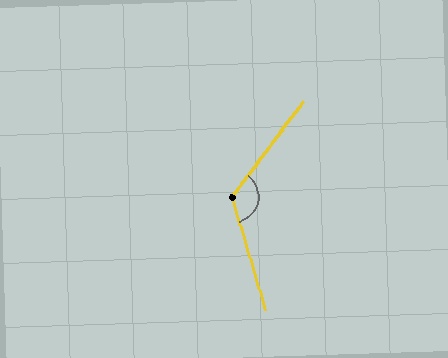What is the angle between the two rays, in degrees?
Approximately 127 degrees.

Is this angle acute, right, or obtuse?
It is obtuse.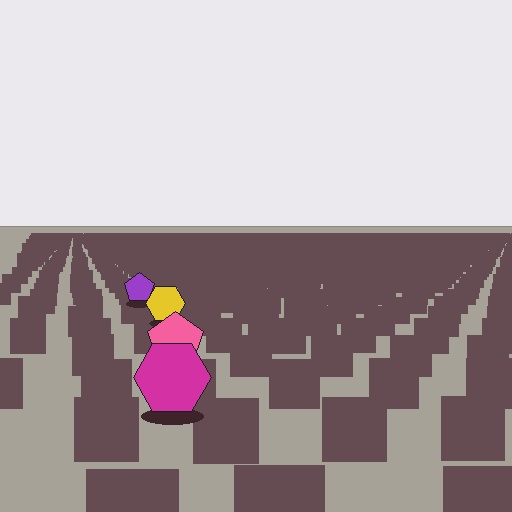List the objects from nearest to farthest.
From nearest to farthest: the magenta hexagon, the pink pentagon, the yellow hexagon, the purple pentagon.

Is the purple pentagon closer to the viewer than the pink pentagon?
No. The pink pentagon is closer — you can tell from the texture gradient: the ground texture is coarser near it.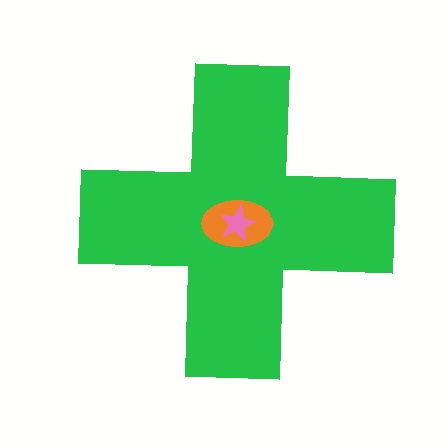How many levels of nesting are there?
3.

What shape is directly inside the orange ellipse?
The pink star.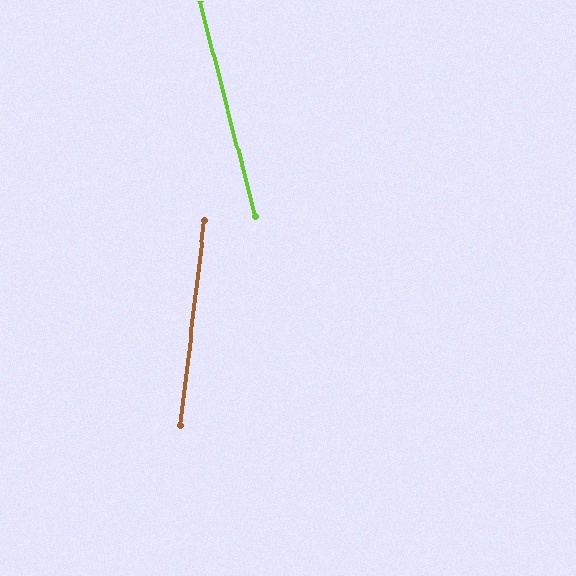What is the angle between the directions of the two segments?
Approximately 21 degrees.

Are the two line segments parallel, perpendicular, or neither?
Neither parallel nor perpendicular — they differ by about 21°.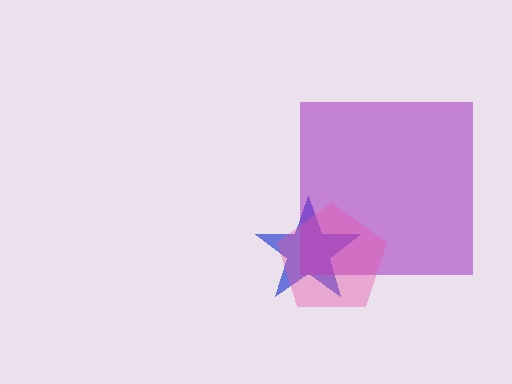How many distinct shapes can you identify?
There are 3 distinct shapes: a blue star, a purple square, a pink pentagon.